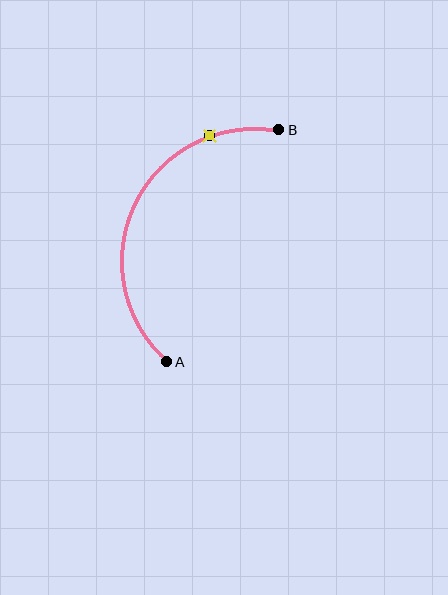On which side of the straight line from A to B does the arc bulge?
The arc bulges to the left of the straight line connecting A and B.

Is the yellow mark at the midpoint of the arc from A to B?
No. The yellow mark lies on the arc but is closer to endpoint B. The arc midpoint would be at the point on the curve equidistant along the arc from both A and B.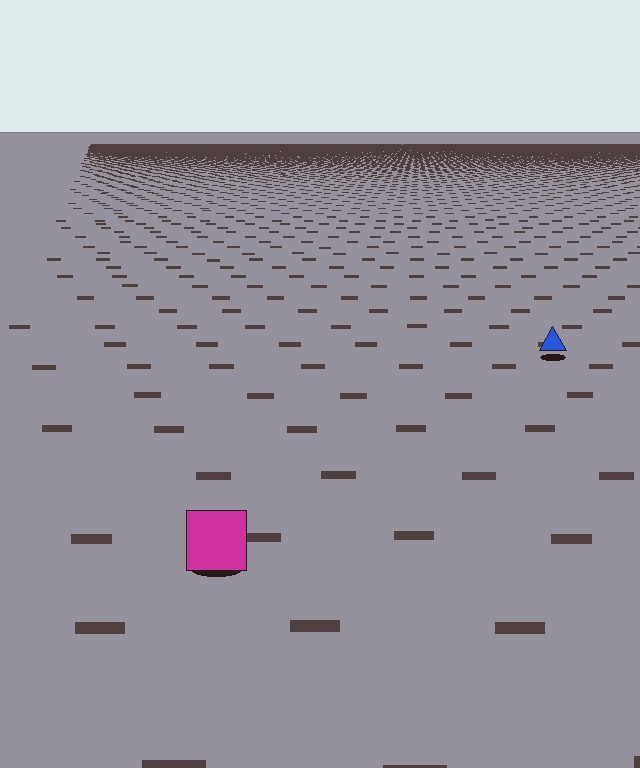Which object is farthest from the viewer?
The blue triangle is farthest from the viewer. It appears smaller and the ground texture around it is denser.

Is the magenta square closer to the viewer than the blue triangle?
Yes. The magenta square is closer — you can tell from the texture gradient: the ground texture is coarser near it.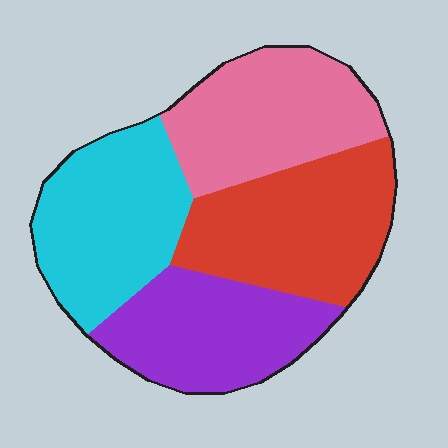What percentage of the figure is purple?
Purple takes up between a sixth and a third of the figure.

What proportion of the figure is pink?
Pink covers about 25% of the figure.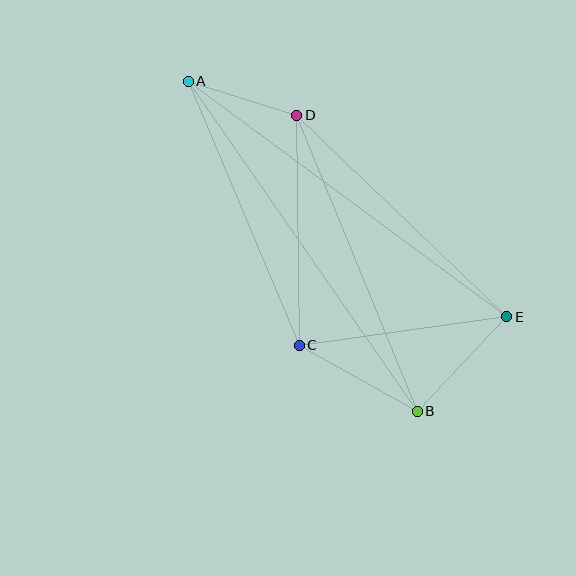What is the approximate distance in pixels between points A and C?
The distance between A and C is approximately 286 pixels.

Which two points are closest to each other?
Points A and D are closest to each other.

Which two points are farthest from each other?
Points A and B are farthest from each other.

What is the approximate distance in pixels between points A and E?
The distance between A and E is approximately 396 pixels.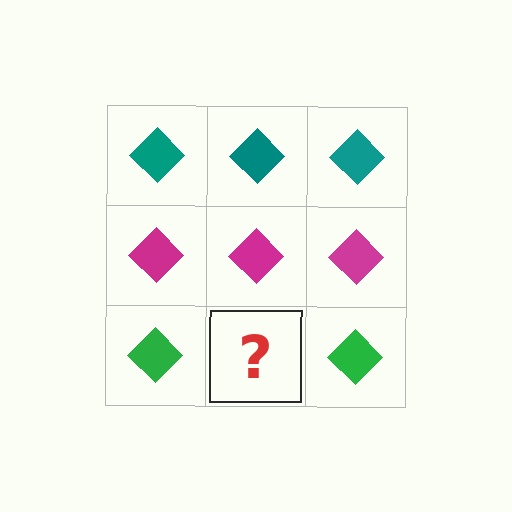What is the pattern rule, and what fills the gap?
The rule is that each row has a consistent color. The gap should be filled with a green diamond.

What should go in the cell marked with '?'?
The missing cell should contain a green diamond.